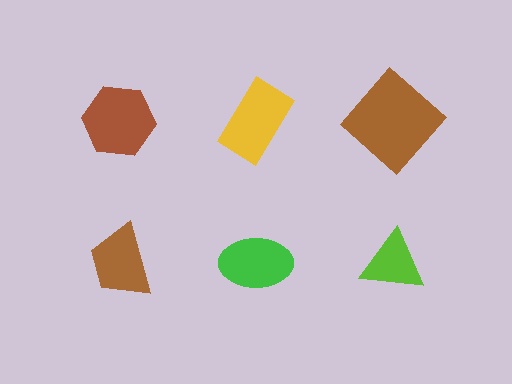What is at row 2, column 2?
A green ellipse.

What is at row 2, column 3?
A lime triangle.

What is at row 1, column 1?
A brown hexagon.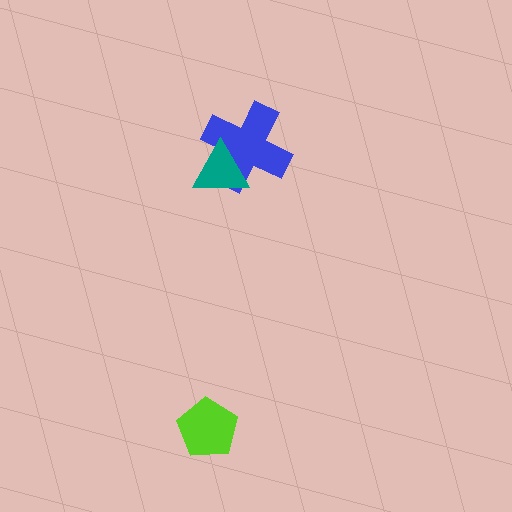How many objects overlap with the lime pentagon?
0 objects overlap with the lime pentagon.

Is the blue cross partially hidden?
Yes, it is partially covered by another shape.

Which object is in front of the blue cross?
The teal triangle is in front of the blue cross.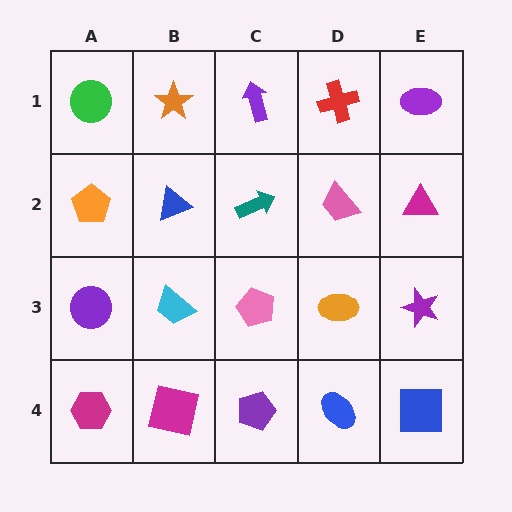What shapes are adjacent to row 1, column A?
An orange pentagon (row 2, column A), an orange star (row 1, column B).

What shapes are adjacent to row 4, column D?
An orange ellipse (row 3, column D), a purple pentagon (row 4, column C), a blue square (row 4, column E).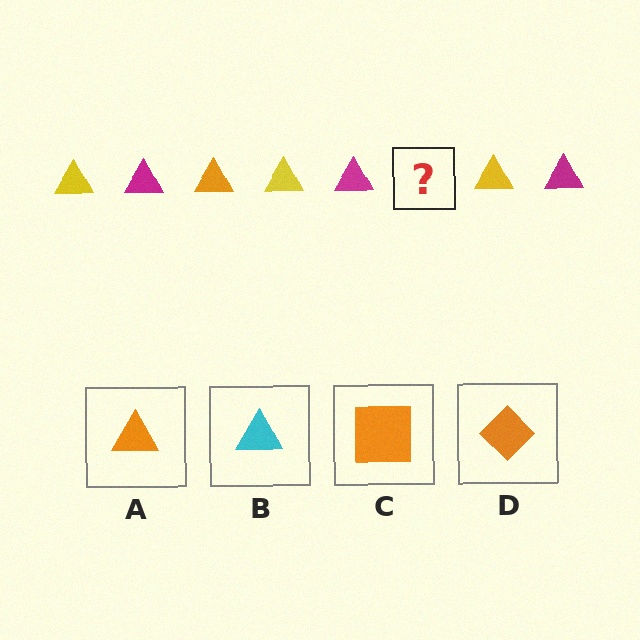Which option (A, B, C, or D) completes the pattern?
A.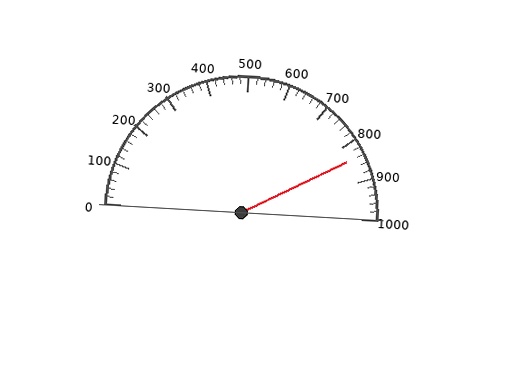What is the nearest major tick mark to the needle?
The nearest major tick mark is 800.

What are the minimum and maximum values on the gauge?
The gauge ranges from 0 to 1000.